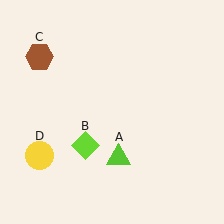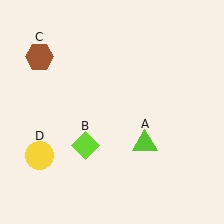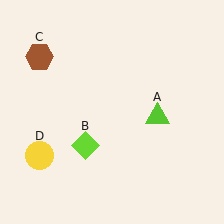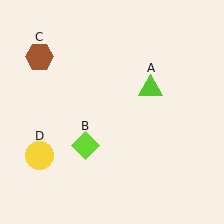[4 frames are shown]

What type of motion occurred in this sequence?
The lime triangle (object A) rotated counterclockwise around the center of the scene.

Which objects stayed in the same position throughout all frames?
Lime diamond (object B) and brown hexagon (object C) and yellow circle (object D) remained stationary.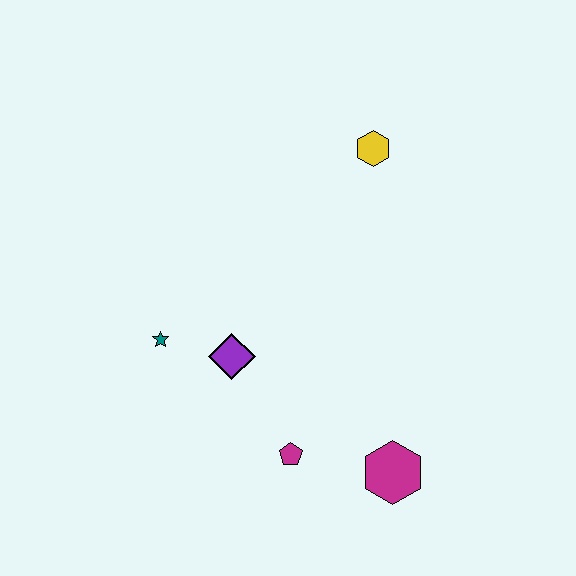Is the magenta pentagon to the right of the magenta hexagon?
No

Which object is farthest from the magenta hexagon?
The yellow hexagon is farthest from the magenta hexagon.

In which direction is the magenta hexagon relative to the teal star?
The magenta hexagon is to the right of the teal star.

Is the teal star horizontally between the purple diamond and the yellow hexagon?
No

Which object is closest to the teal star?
The purple diamond is closest to the teal star.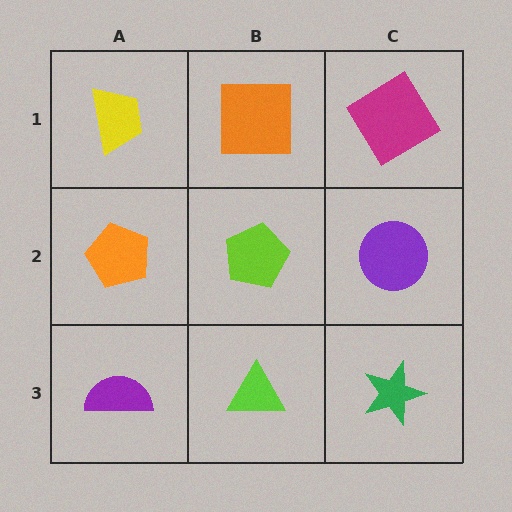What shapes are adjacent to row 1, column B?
A lime pentagon (row 2, column B), a yellow trapezoid (row 1, column A), a magenta diamond (row 1, column C).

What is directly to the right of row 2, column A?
A lime pentagon.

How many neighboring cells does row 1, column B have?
3.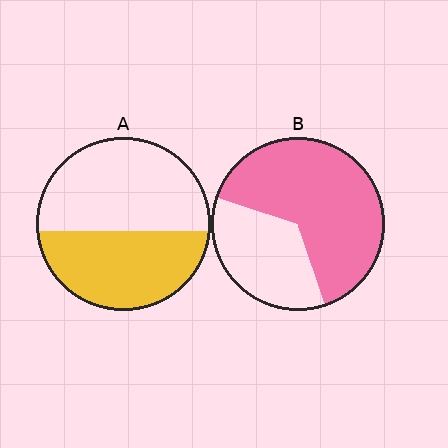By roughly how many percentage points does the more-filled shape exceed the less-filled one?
By roughly 20 percentage points (B over A).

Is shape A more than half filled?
No.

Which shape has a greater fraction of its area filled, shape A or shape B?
Shape B.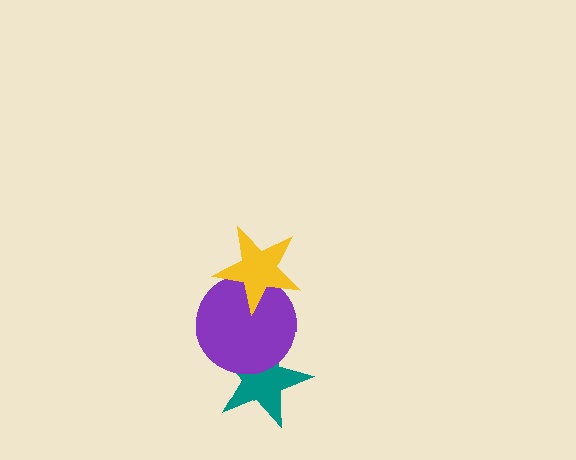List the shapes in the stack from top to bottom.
From top to bottom: the yellow star, the purple circle, the teal star.